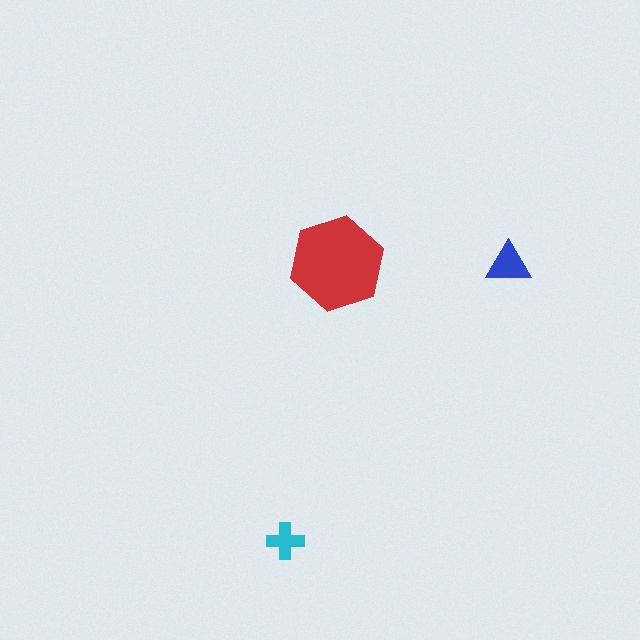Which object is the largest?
The red hexagon.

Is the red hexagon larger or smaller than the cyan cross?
Larger.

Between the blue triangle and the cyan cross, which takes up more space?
The blue triangle.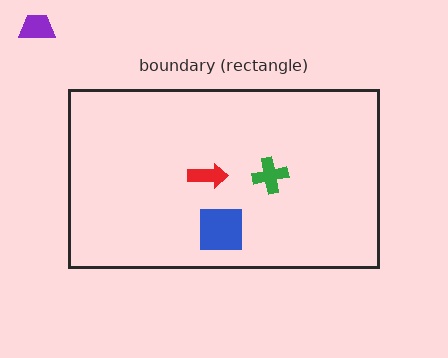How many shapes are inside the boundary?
3 inside, 1 outside.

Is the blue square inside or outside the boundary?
Inside.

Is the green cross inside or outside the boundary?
Inside.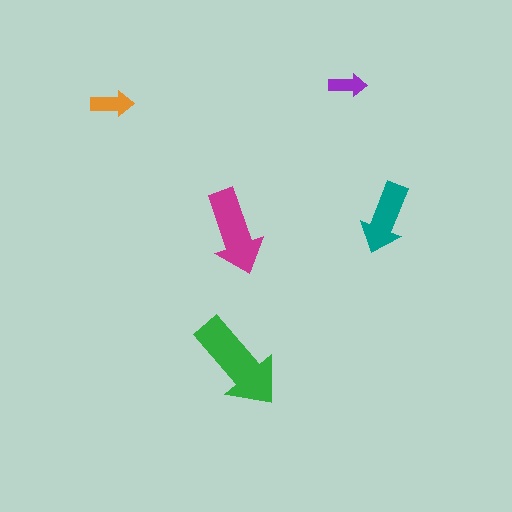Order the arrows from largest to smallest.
the green one, the magenta one, the teal one, the orange one, the purple one.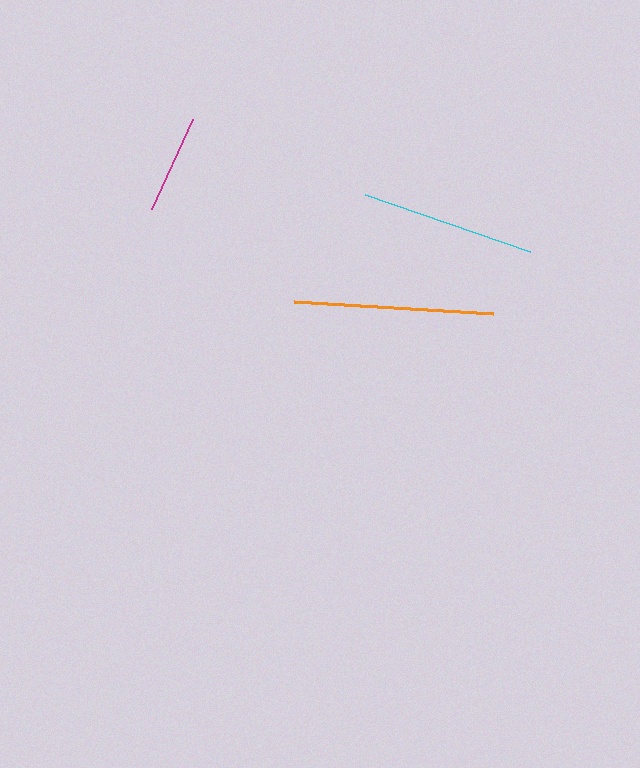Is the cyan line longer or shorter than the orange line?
The orange line is longer than the cyan line.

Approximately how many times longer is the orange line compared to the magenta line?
The orange line is approximately 2.0 times the length of the magenta line.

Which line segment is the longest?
The orange line is the longest at approximately 199 pixels.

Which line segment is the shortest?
The magenta line is the shortest at approximately 99 pixels.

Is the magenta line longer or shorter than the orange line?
The orange line is longer than the magenta line.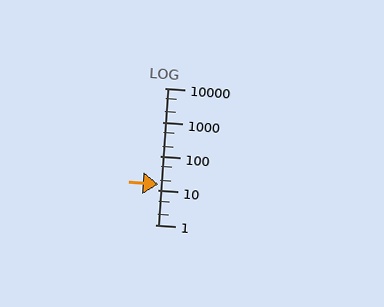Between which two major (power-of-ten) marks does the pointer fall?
The pointer is between 10 and 100.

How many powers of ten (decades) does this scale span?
The scale spans 4 decades, from 1 to 10000.